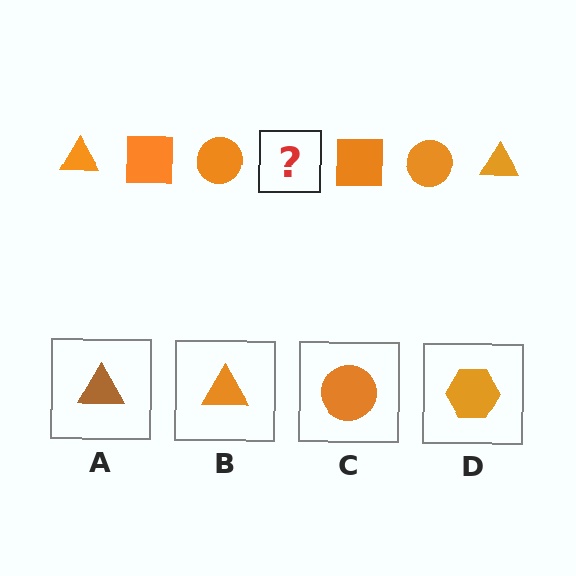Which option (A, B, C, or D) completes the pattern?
B.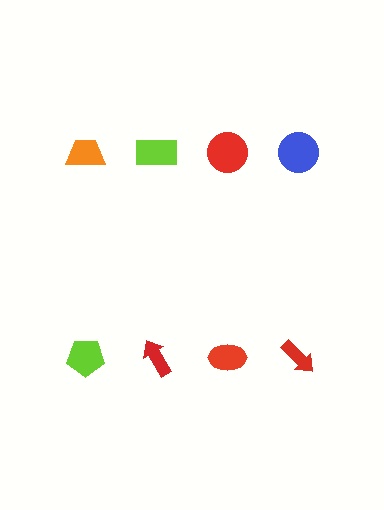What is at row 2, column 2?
A red arrow.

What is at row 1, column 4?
A blue circle.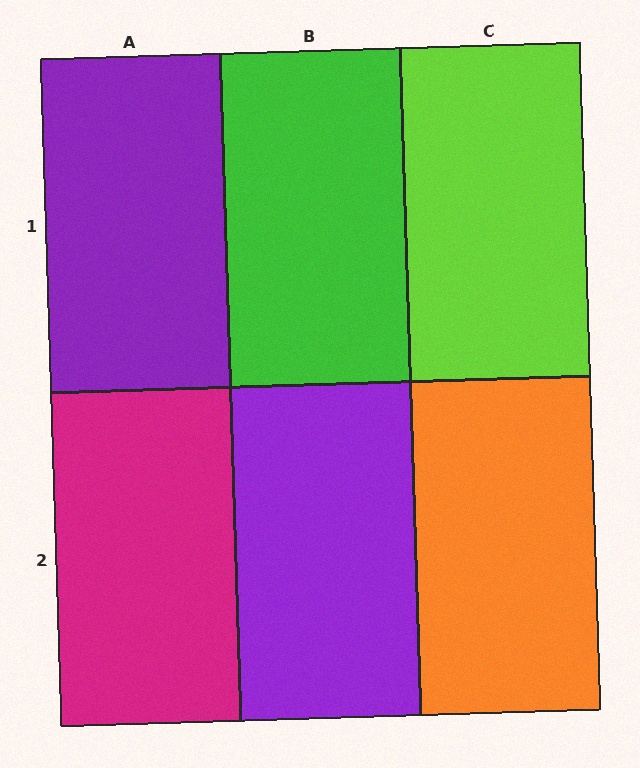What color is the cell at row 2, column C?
Orange.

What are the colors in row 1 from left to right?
Purple, green, lime.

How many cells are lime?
1 cell is lime.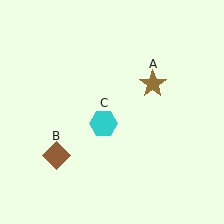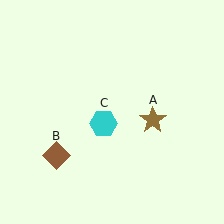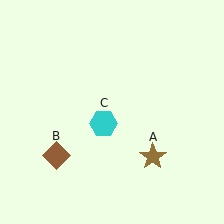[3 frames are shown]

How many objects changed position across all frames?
1 object changed position: brown star (object A).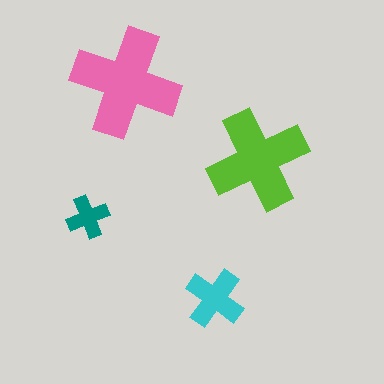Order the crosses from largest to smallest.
the pink one, the lime one, the cyan one, the teal one.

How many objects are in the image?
There are 4 objects in the image.